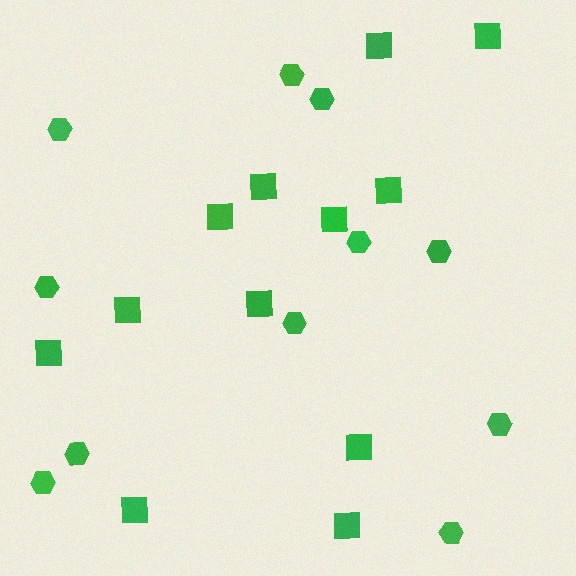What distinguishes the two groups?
There are 2 groups: one group of hexagons (11) and one group of squares (12).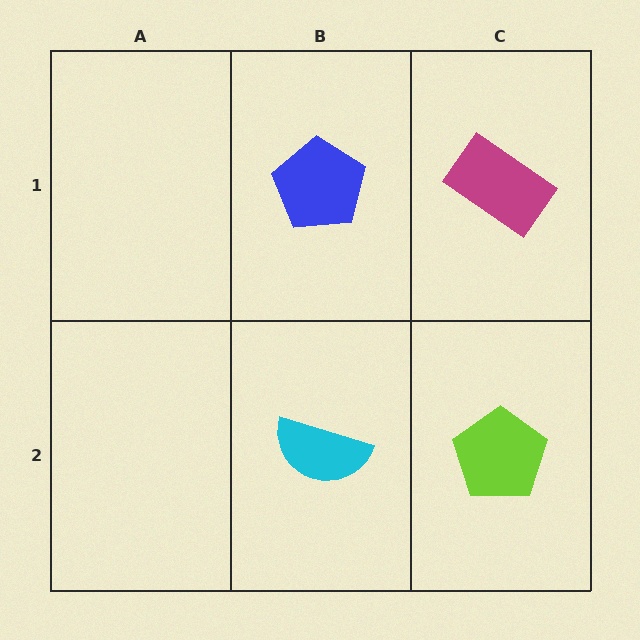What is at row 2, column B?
A cyan semicircle.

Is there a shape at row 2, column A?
No, that cell is empty.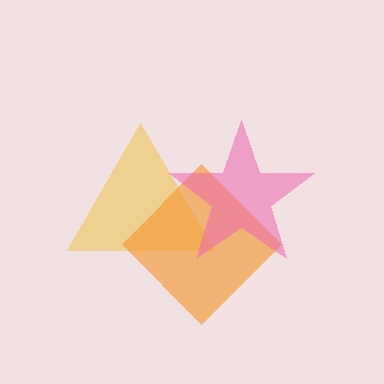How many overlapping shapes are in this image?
There are 3 overlapping shapes in the image.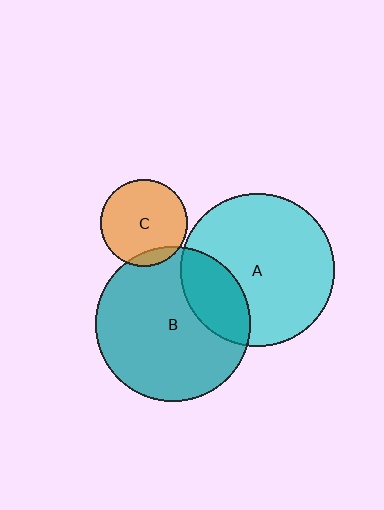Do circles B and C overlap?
Yes.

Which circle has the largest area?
Circle B (teal).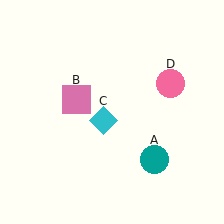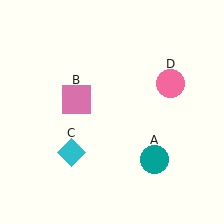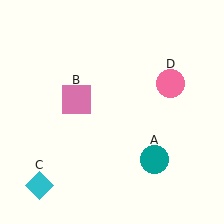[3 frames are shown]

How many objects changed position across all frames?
1 object changed position: cyan diamond (object C).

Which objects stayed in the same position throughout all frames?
Teal circle (object A) and pink square (object B) and pink circle (object D) remained stationary.